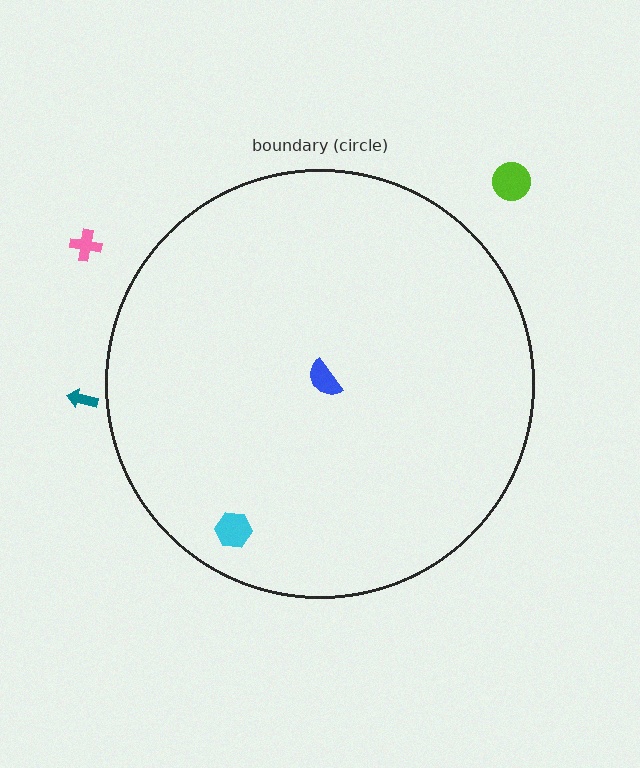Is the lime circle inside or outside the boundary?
Outside.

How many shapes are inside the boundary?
2 inside, 3 outside.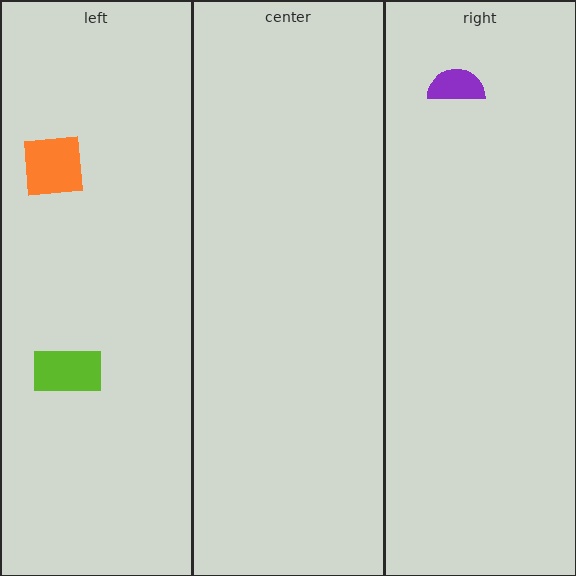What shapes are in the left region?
The orange square, the lime rectangle.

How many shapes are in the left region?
2.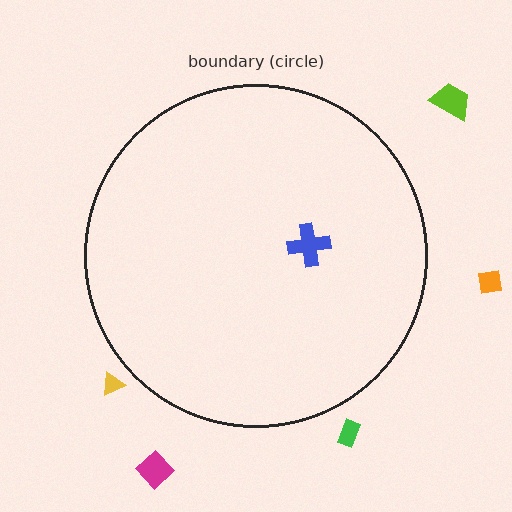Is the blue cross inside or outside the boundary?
Inside.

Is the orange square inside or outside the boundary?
Outside.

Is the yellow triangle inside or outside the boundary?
Outside.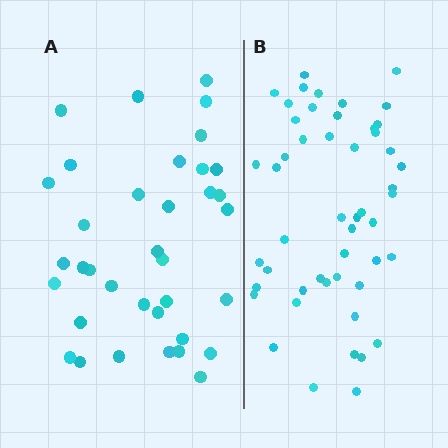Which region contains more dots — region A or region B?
Region B (the right region) has more dots.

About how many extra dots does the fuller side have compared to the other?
Region B has approximately 15 more dots than region A.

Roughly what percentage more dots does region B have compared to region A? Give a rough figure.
About 40% more.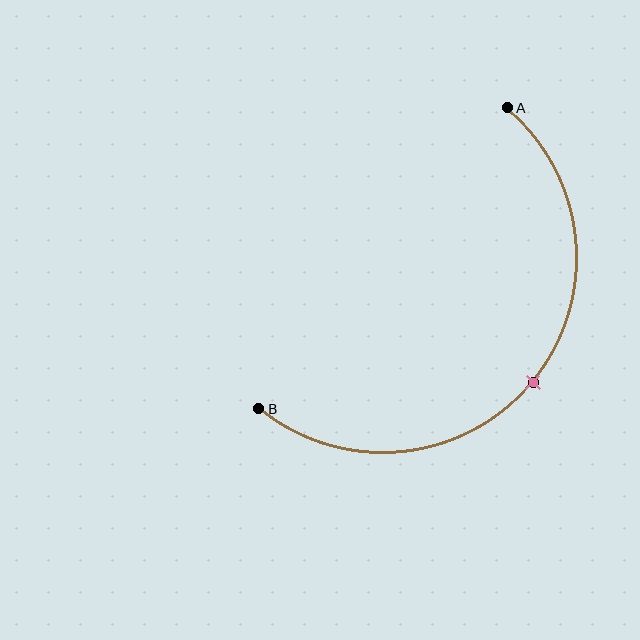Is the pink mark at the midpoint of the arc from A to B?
Yes. The pink mark lies on the arc at equal arc-length from both A and B — it is the arc midpoint.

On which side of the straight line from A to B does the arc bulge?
The arc bulges below and to the right of the straight line connecting A and B.